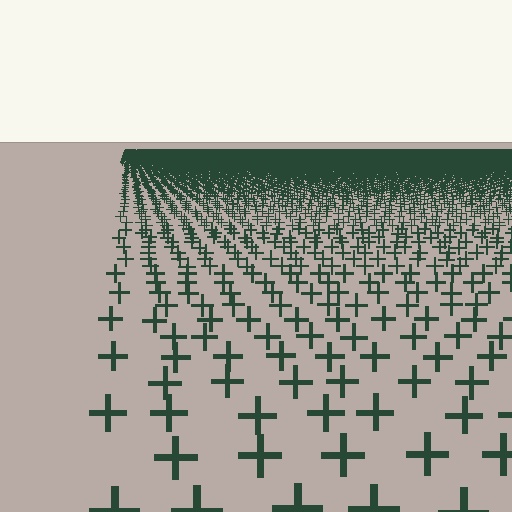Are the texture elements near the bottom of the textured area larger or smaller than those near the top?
Larger. Near the bottom, elements are closer to the viewer and appear at a bigger on-screen size.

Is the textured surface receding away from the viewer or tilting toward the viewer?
The surface is receding away from the viewer. Texture elements get smaller and denser toward the top.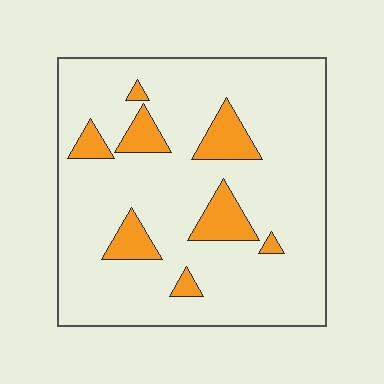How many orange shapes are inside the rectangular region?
8.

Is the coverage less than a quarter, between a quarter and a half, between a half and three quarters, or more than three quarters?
Less than a quarter.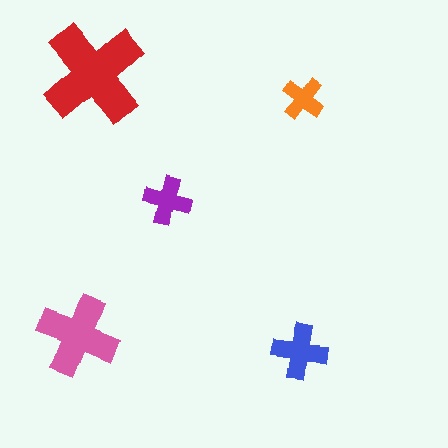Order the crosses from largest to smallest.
the red one, the pink one, the blue one, the purple one, the orange one.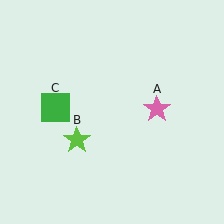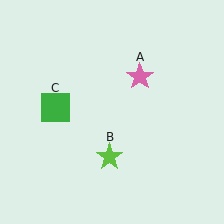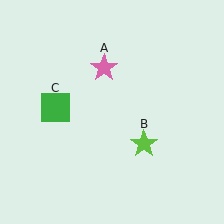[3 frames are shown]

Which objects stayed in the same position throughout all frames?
Green square (object C) remained stationary.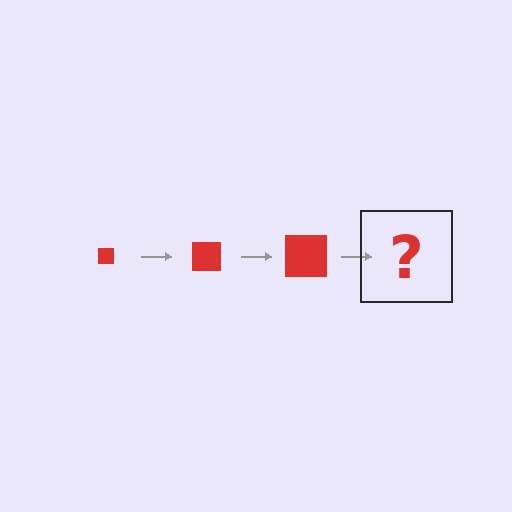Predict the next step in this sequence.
The next step is a red square, larger than the previous one.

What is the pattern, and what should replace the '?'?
The pattern is that the square gets progressively larger each step. The '?' should be a red square, larger than the previous one.